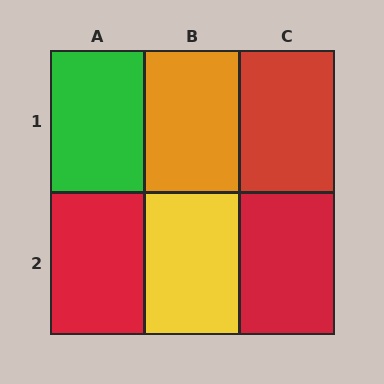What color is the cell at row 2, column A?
Red.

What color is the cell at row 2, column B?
Yellow.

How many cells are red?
3 cells are red.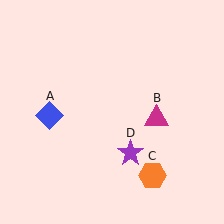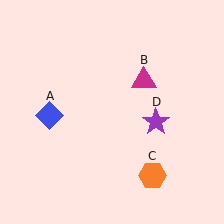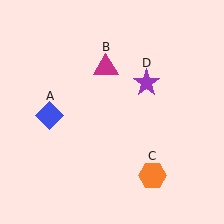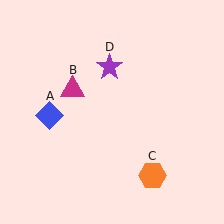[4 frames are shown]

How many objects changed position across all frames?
2 objects changed position: magenta triangle (object B), purple star (object D).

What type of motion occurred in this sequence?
The magenta triangle (object B), purple star (object D) rotated counterclockwise around the center of the scene.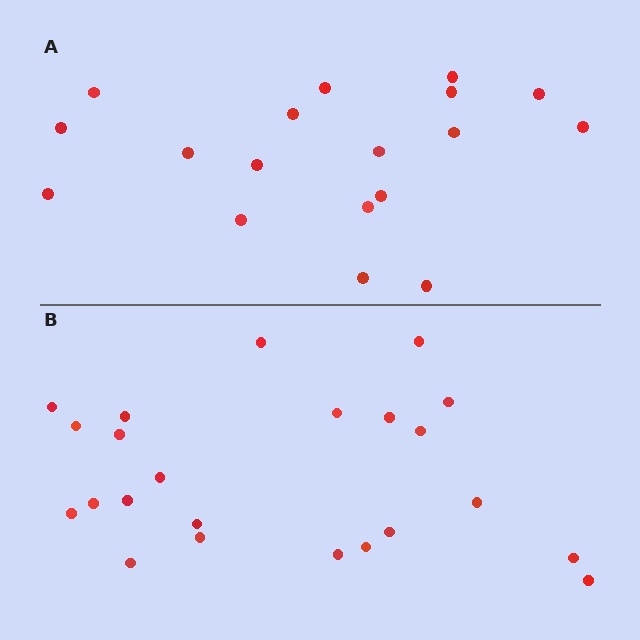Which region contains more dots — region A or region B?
Region B (the bottom region) has more dots.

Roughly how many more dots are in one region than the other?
Region B has about 5 more dots than region A.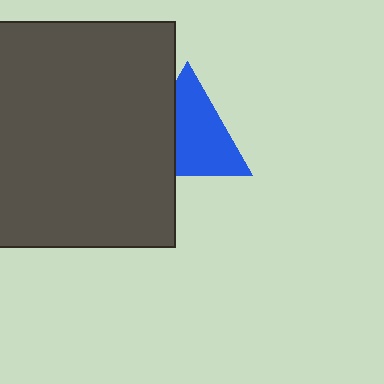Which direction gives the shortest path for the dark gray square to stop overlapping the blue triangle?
Moving left gives the shortest separation.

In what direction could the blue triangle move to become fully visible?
The blue triangle could move right. That would shift it out from behind the dark gray square entirely.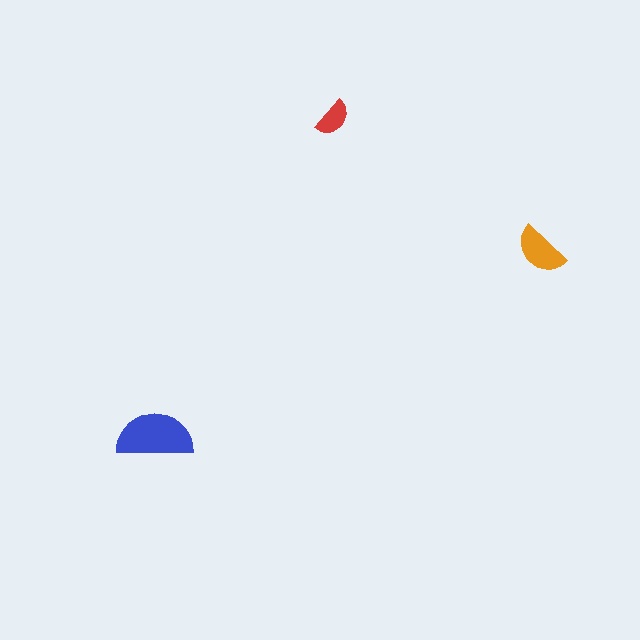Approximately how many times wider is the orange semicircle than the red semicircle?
About 1.5 times wider.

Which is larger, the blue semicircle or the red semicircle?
The blue one.